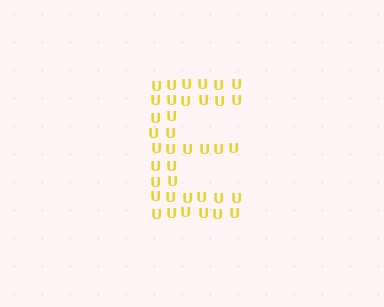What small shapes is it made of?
It is made of small letter U's.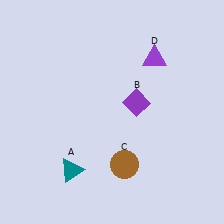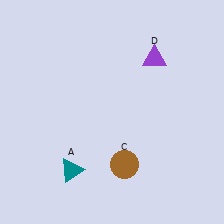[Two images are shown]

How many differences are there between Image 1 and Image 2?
There is 1 difference between the two images.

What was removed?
The purple diamond (B) was removed in Image 2.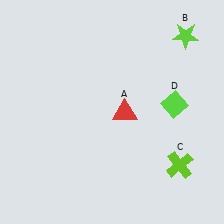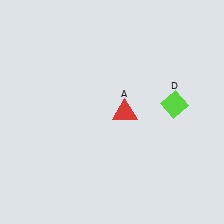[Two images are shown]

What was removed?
The lime cross (C), the lime star (B) were removed in Image 2.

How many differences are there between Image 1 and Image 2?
There are 2 differences between the two images.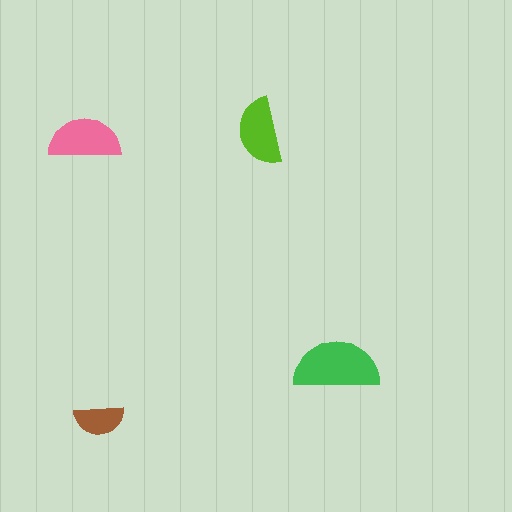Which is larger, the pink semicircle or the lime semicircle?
The pink one.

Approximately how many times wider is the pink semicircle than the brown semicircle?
About 1.5 times wider.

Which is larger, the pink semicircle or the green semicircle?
The green one.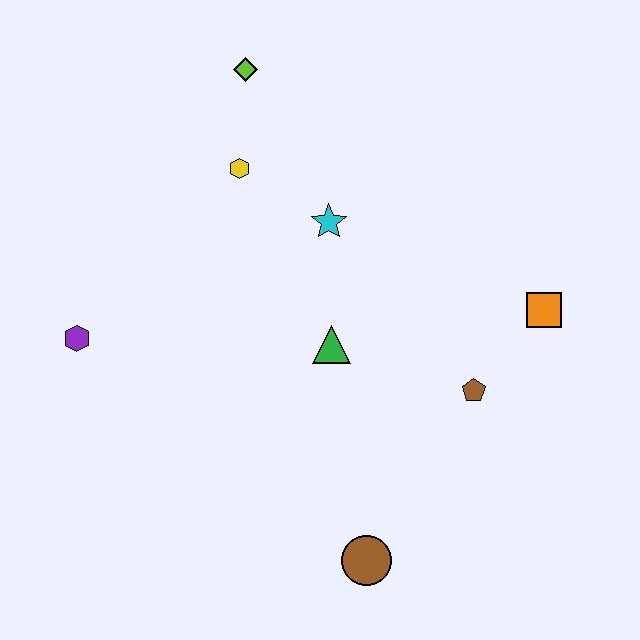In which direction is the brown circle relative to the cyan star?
The brown circle is below the cyan star.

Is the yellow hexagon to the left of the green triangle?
Yes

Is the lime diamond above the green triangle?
Yes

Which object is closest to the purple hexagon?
The yellow hexagon is closest to the purple hexagon.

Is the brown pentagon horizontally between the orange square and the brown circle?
Yes